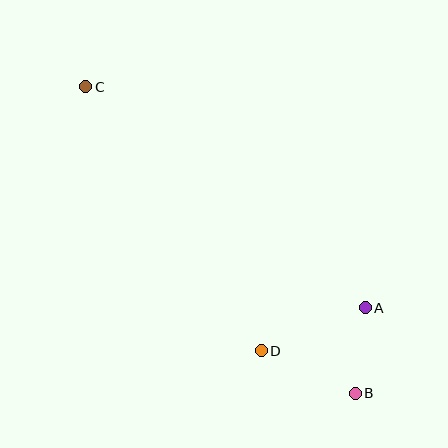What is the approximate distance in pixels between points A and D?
The distance between A and D is approximately 113 pixels.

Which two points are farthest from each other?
Points B and C are farthest from each other.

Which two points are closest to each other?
Points A and B are closest to each other.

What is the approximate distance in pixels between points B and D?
The distance between B and D is approximately 103 pixels.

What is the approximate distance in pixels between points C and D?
The distance between C and D is approximately 317 pixels.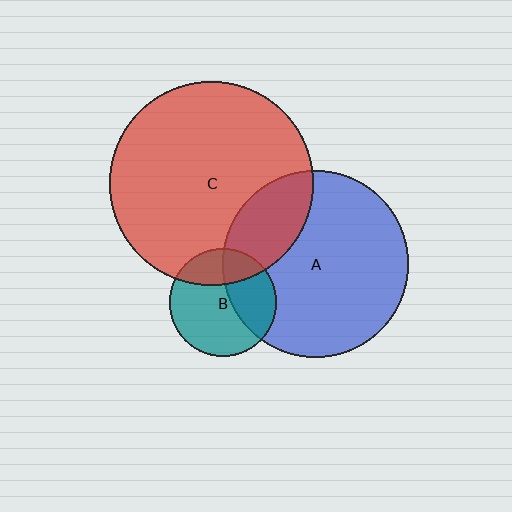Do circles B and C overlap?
Yes.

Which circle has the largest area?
Circle C (red).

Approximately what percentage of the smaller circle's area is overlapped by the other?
Approximately 25%.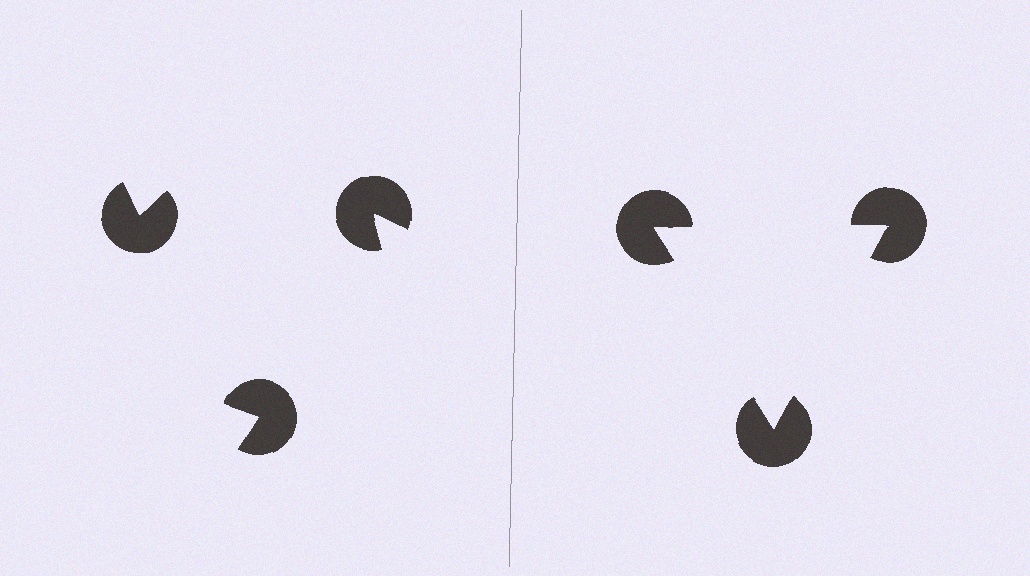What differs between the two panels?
The pac-man discs are positioned identically on both sides; only the wedge orientations differ. On the right they align to a triangle; on the left they are misaligned.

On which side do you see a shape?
An illusory triangle appears on the right side. On the left side the wedge cuts are rotated, so no coherent shape forms.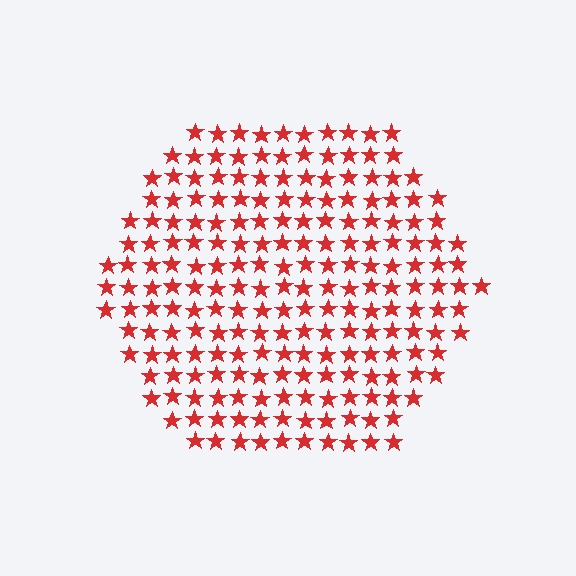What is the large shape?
The large shape is a hexagon.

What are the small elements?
The small elements are stars.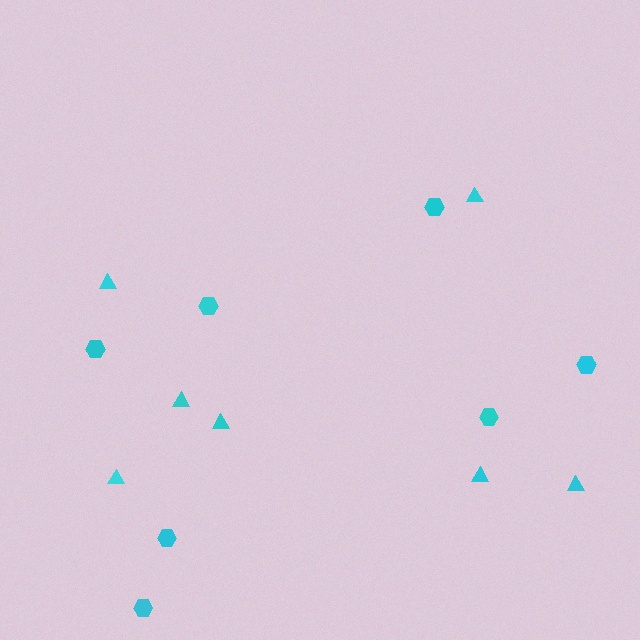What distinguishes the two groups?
There are 2 groups: one group of hexagons (7) and one group of triangles (7).